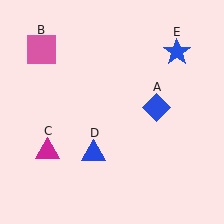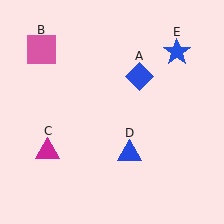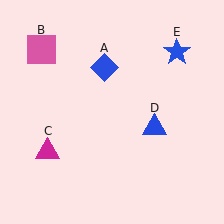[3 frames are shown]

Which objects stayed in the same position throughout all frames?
Pink square (object B) and magenta triangle (object C) and blue star (object E) remained stationary.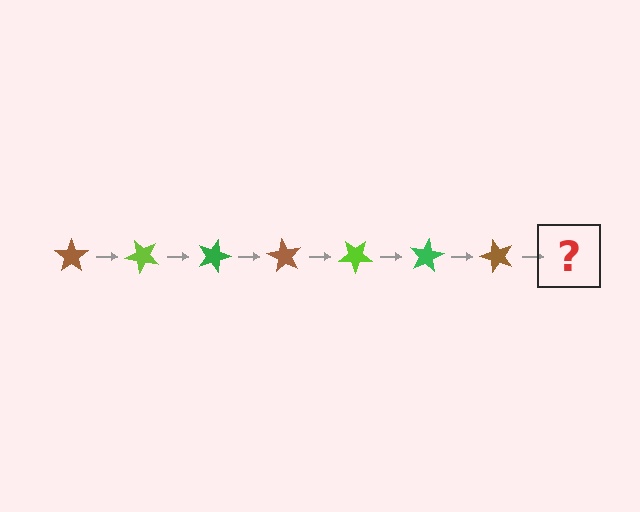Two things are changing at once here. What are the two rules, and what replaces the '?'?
The two rules are that it rotates 45 degrees each step and the color cycles through brown, lime, and green. The '?' should be a lime star, rotated 315 degrees from the start.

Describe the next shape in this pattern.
It should be a lime star, rotated 315 degrees from the start.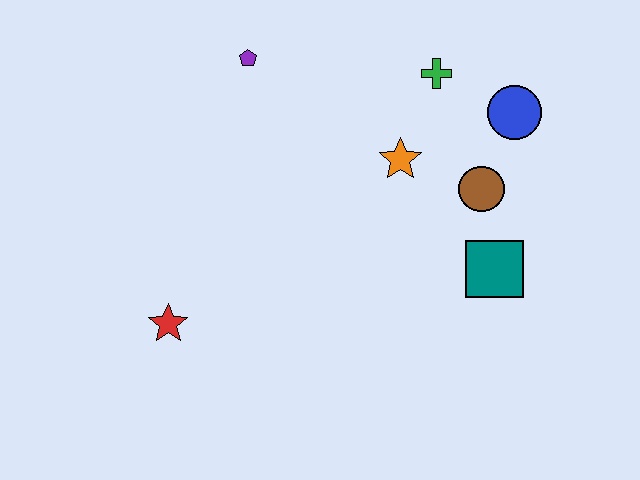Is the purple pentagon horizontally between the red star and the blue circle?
Yes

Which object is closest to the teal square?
The brown circle is closest to the teal square.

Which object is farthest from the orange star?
The red star is farthest from the orange star.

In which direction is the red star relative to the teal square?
The red star is to the left of the teal square.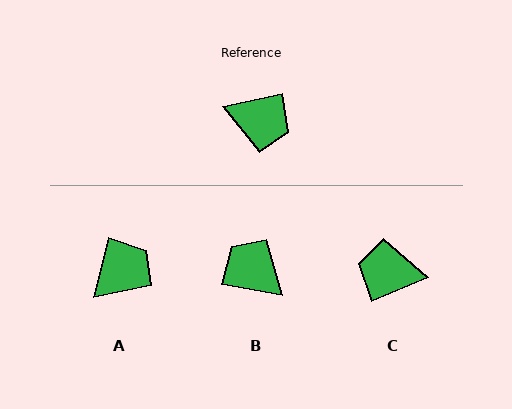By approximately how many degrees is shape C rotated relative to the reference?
Approximately 170 degrees clockwise.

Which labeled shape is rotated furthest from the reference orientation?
C, about 170 degrees away.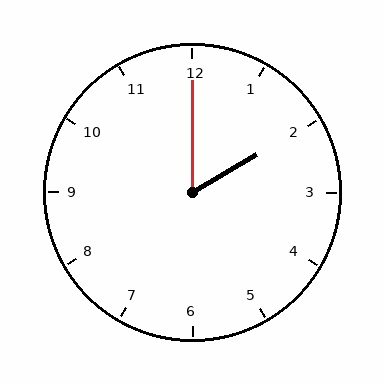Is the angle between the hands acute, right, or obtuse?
It is acute.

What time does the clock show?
2:00.